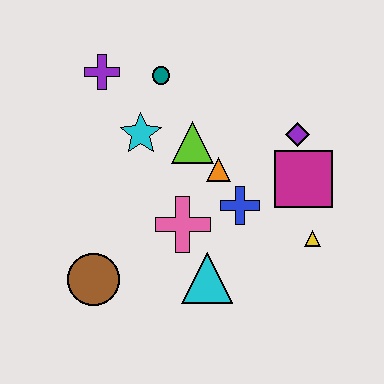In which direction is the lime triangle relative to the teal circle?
The lime triangle is below the teal circle.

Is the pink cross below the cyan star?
Yes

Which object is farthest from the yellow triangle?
The purple cross is farthest from the yellow triangle.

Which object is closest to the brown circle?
The pink cross is closest to the brown circle.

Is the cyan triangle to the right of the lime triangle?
Yes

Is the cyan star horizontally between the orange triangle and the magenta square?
No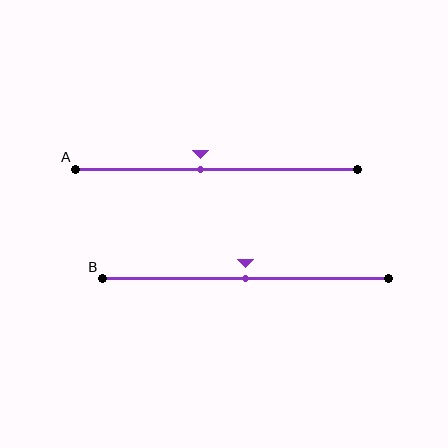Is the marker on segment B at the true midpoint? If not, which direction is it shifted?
Yes, the marker on segment B is at the true midpoint.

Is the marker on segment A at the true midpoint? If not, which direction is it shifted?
No, the marker on segment A is shifted to the left by about 6% of the segment length.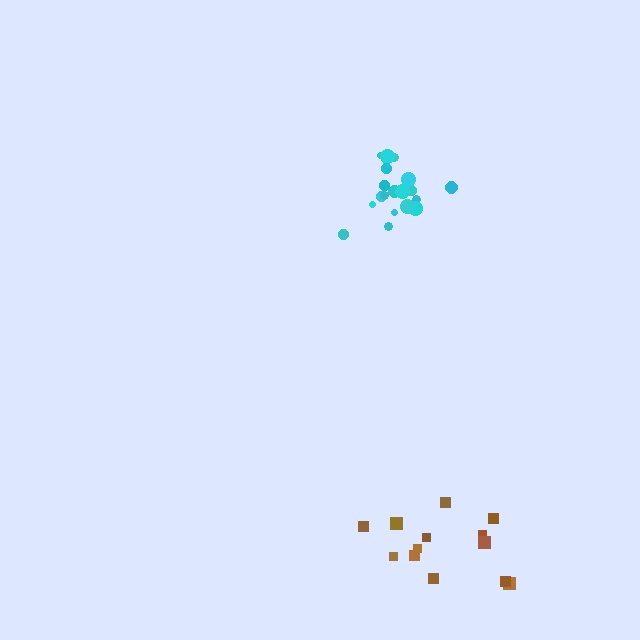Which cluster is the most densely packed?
Cyan.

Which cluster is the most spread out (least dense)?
Brown.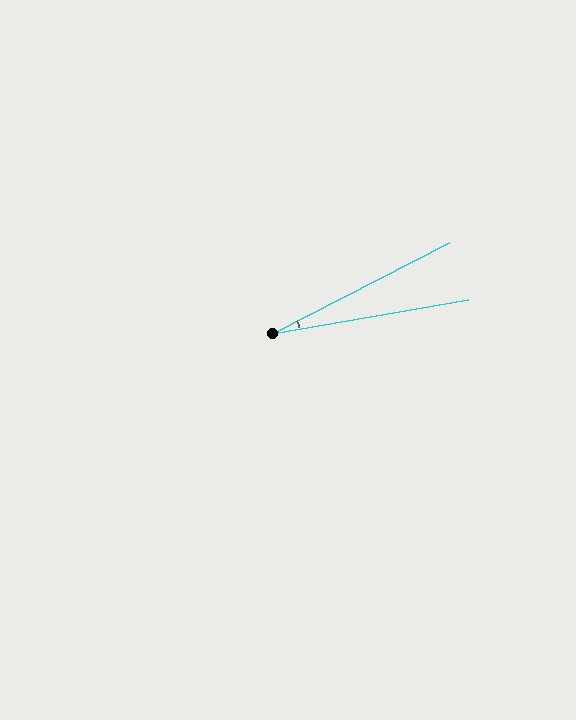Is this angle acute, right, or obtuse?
It is acute.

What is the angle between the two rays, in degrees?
Approximately 17 degrees.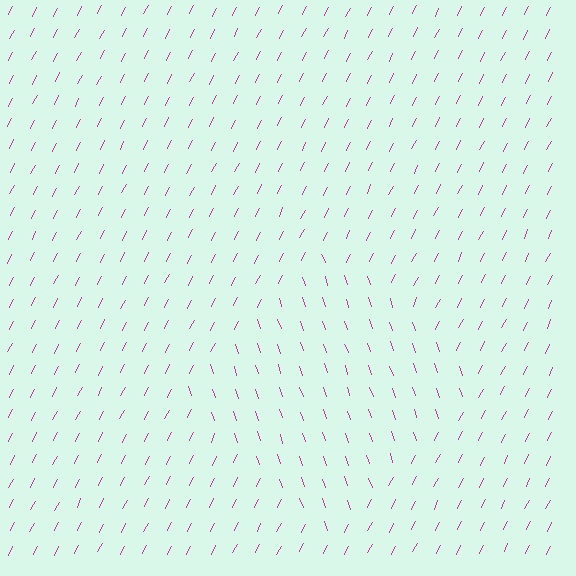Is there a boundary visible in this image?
Yes, there is a texture boundary formed by a change in line orientation.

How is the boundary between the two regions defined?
The boundary is defined purely by a change in line orientation (approximately 45 degrees difference). All lines are the same color and thickness.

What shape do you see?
I see a diamond.